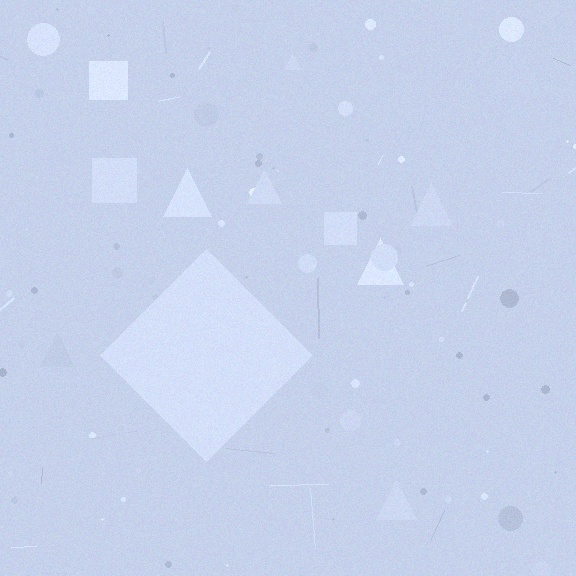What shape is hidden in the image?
A diamond is hidden in the image.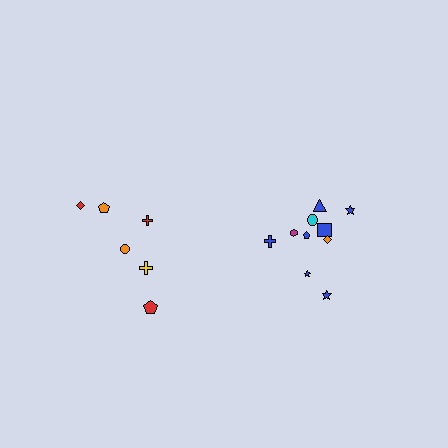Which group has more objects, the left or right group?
The right group.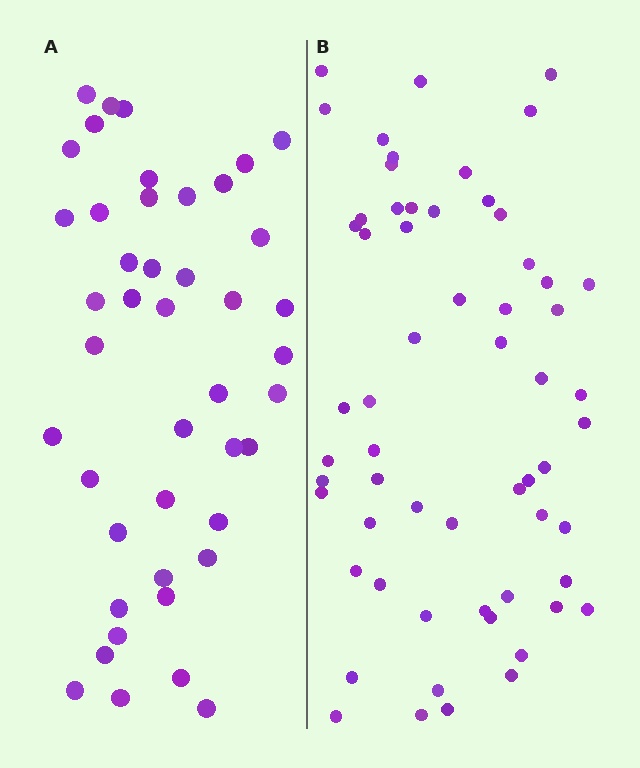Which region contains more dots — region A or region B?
Region B (the right region) has more dots.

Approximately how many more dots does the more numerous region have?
Region B has approximately 15 more dots than region A.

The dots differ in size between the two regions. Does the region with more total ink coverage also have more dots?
No. Region A has more total ink coverage because its dots are larger, but region B actually contains more individual dots. Total area can be misleading — the number of items is what matters here.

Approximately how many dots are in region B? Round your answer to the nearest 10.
About 60 dots.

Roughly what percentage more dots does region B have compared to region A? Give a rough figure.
About 35% more.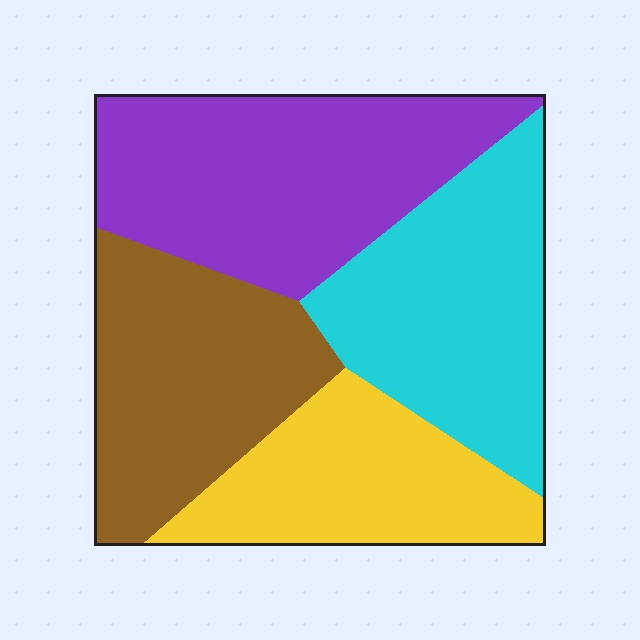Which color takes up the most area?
Purple, at roughly 30%.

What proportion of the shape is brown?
Brown covers 24% of the shape.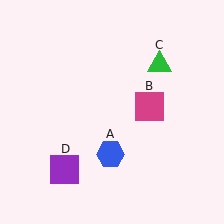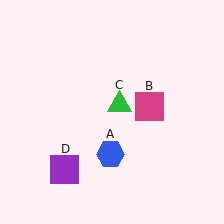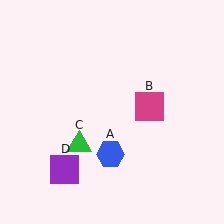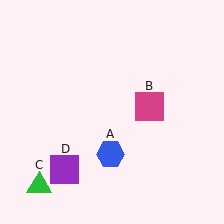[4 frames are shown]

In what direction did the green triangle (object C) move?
The green triangle (object C) moved down and to the left.